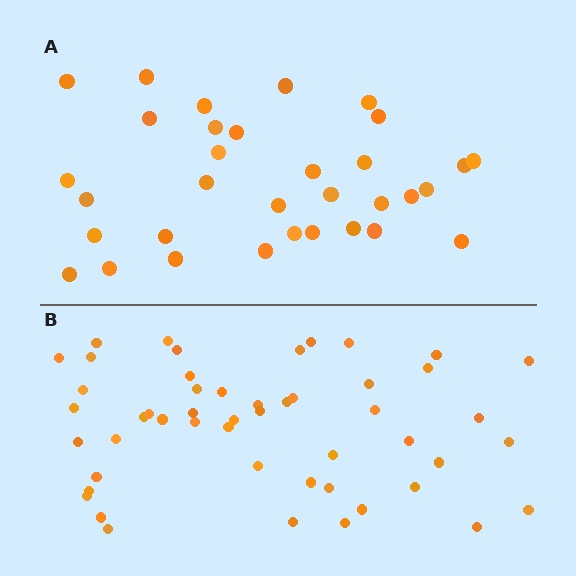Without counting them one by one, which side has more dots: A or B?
Region B (the bottom region) has more dots.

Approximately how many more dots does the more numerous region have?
Region B has approximately 15 more dots than region A.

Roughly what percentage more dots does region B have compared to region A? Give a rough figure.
About 50% more.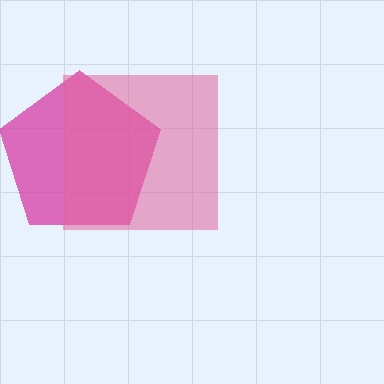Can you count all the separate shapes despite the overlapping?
Yes, there are 2 separate shapes.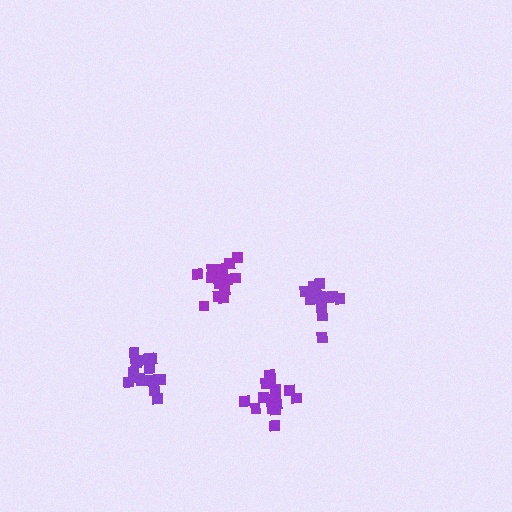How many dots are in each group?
Group 1: 15 dots, Group 2: 18 dots, Group 3: 16 dots, Group 4: 14 dots (63 total).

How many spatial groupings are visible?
There are 4 spatial groupings.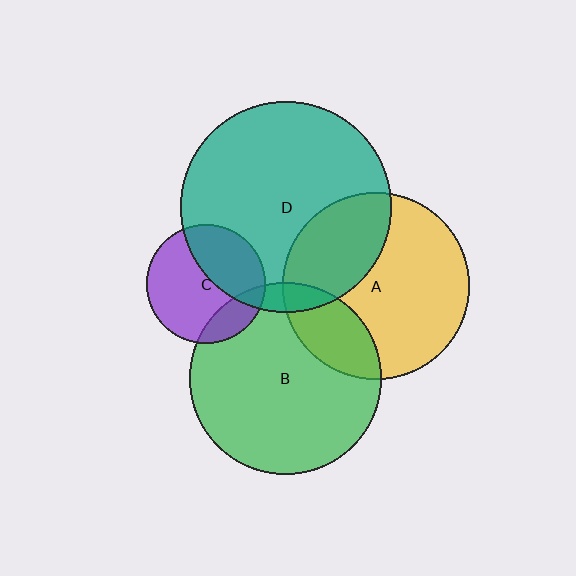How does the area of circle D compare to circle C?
Approximately 3.1 times.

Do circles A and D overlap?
Yes.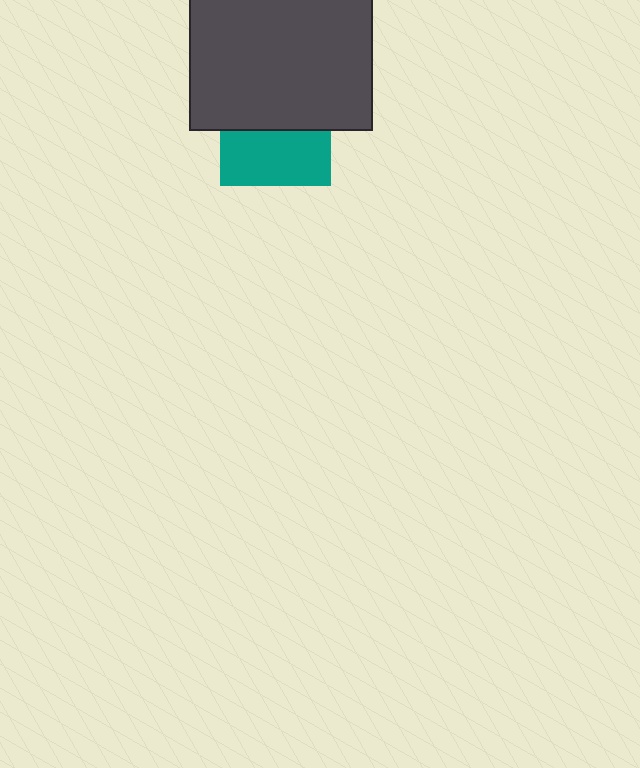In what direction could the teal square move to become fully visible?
The teal square could move down. That would shift it out from behind the dark gray rectangle entirely.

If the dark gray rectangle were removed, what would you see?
You would see the complete teal square.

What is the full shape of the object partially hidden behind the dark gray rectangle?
The partially hidden object is a teal square.